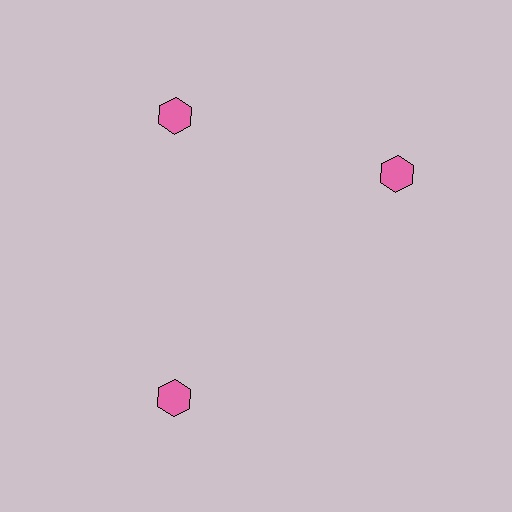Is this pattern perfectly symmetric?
No. The 3 pink hexagons are arranged in a ring, but one element near the 3 o'clock position is rotated out of alignment along the ring, breaking the 3-fold rotational symmetry.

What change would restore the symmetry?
The symmetry would be restored by rotating it back into even spacing with its neighbors so that all 3 hexagons sit at equal angles and equal distance from the center.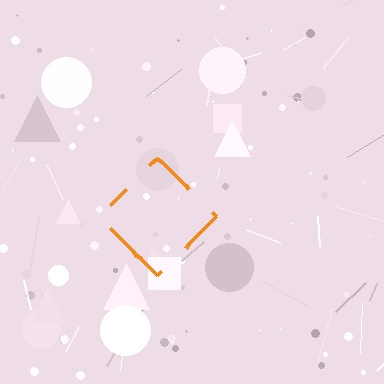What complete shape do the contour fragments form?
The contour fragments form a diamond.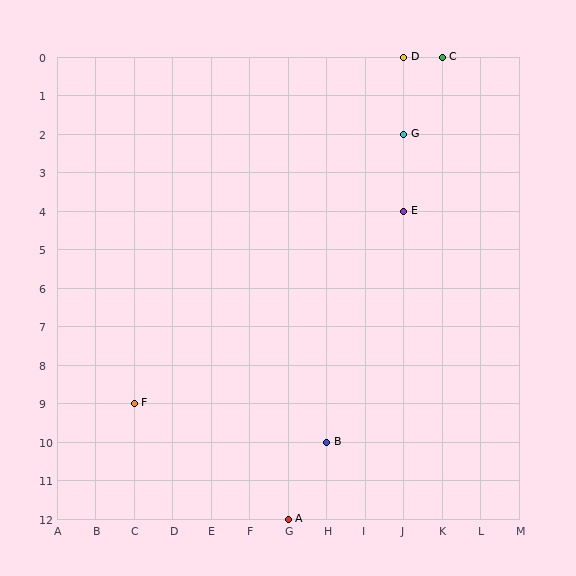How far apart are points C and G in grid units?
Points C and G are 1 column and 2 rows apart (about 2.2 grid units diagonally).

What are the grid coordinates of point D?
Point D is at grid coordinates (J, 0).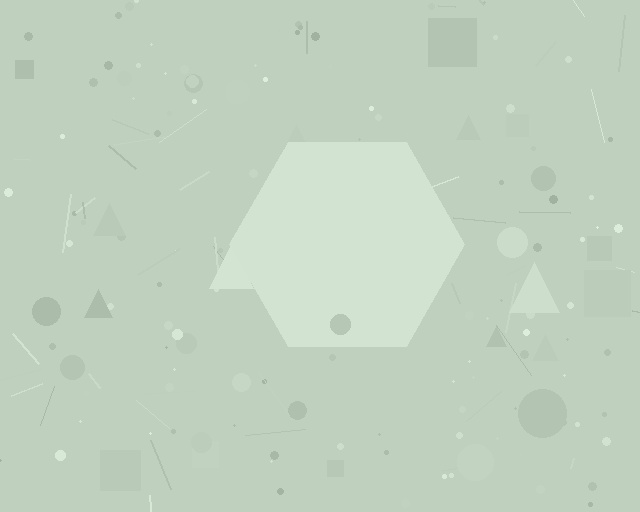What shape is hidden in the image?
A hexagon is hidden in the image.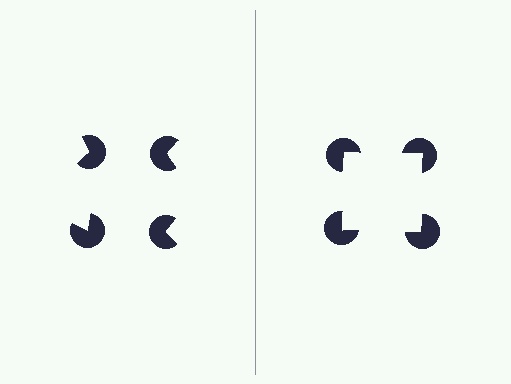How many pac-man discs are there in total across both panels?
8 — 4 on each side.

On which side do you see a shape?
An illusory square appears on the right side. On the left side the wedge cuts are rotated, so no coherent shape forms.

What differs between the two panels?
The pac-man discs are positioned identically on both sides; only the wedge orientations differ. On the right they align to a square; on the left they are misaligned.